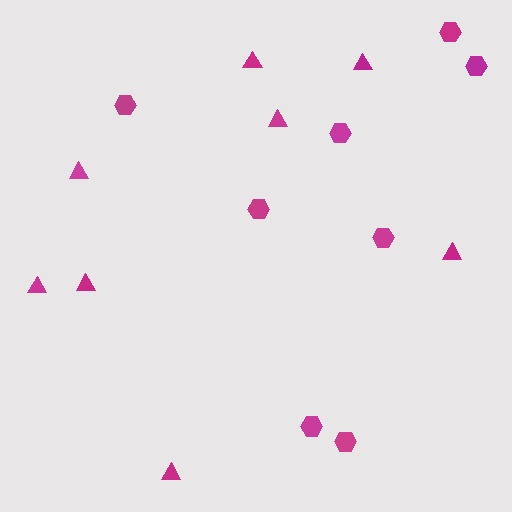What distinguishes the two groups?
There are 2 groups: one group of triangles (8) and one group of hexagons (8).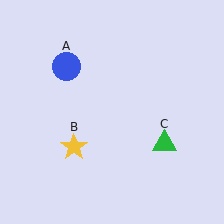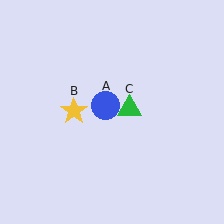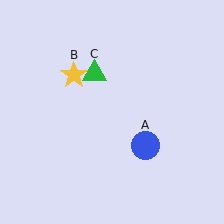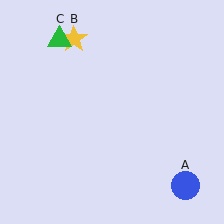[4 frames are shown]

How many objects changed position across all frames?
3 objects changed position: blue circle (object A), yellow star (object B), green triangle (object C).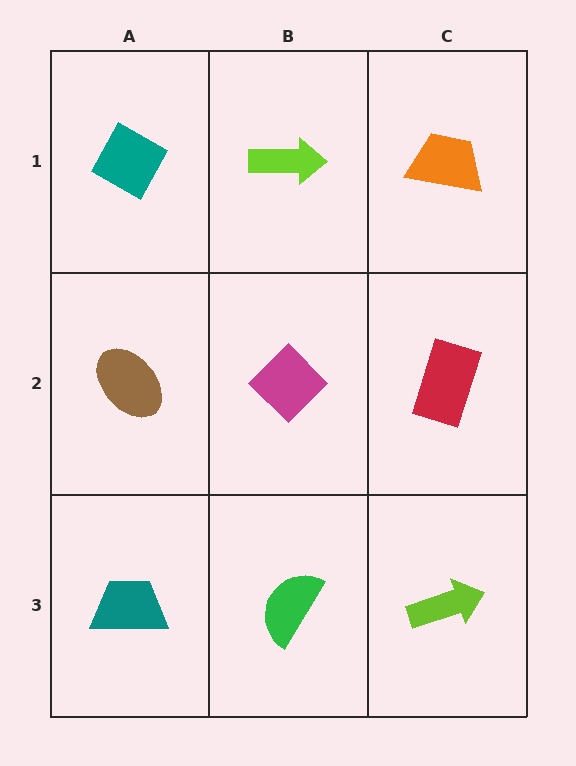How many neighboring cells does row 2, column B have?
4.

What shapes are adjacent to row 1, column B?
A magenta diamond (row 2, column B), a teal diamond (row 1, column A), an orange trapezoid (row 1, column C).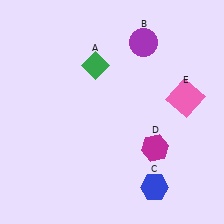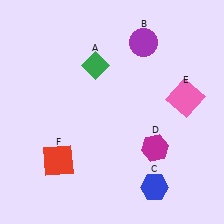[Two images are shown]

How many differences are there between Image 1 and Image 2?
There is 1 difference between the two images.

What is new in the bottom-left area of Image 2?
A red square (F) was added in the bottom-left area of Image 2.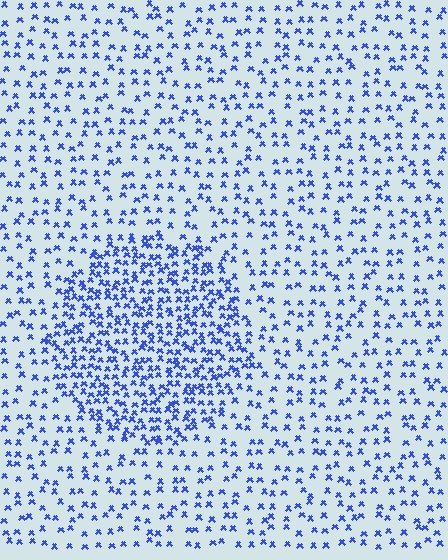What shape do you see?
I see a circle.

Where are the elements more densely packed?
The elements are more densely packed inside the circle boundary.